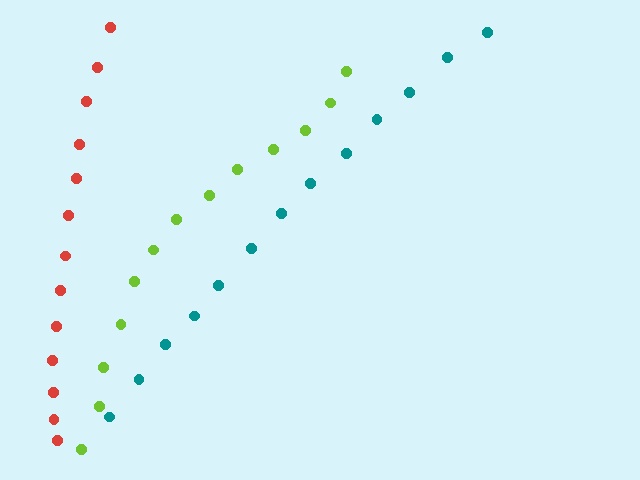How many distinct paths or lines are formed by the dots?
There are 3 distinct paths.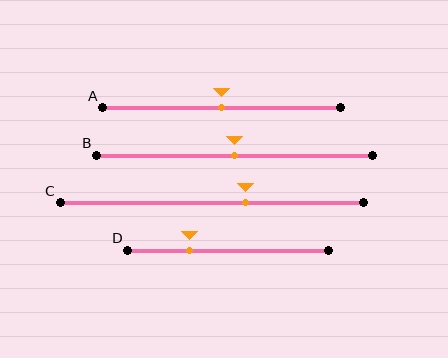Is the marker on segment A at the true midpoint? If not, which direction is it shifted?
Yes, the marker on segment A is at the true midpoint.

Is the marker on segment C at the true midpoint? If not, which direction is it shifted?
No, the marker on segment C is shifted to the right by about 11% of the segment length.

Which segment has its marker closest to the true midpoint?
Segment A has its marker closest to the true midpoint.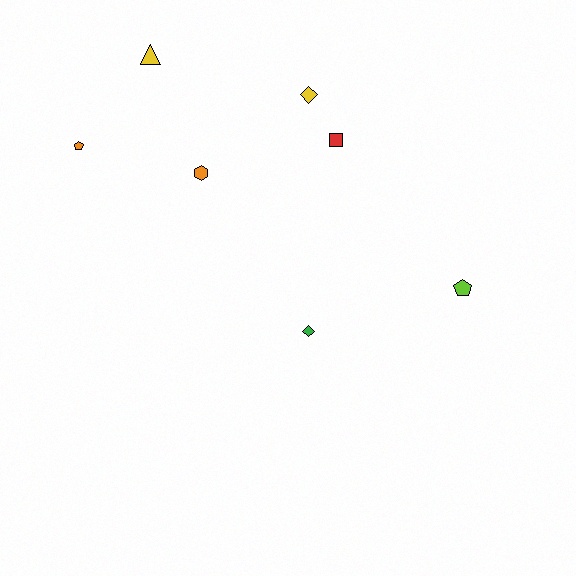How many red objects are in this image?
There is 1 red object.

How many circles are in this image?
There are no circles.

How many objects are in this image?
There are 7 objects.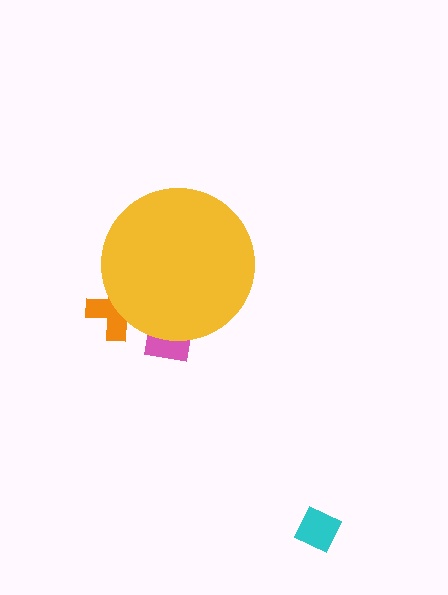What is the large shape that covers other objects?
A yellow circle.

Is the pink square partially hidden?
Yes, the pink square is partially hidden behind the yellow circle.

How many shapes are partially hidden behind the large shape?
2 shapes are partially hidden.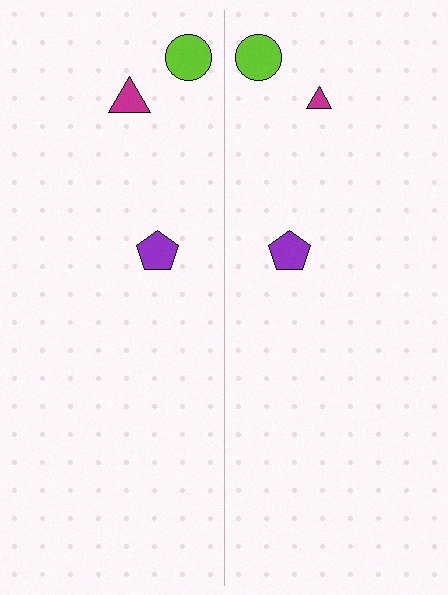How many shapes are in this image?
There are 6 shapes in this image.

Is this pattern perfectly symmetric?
No, the pattern is not perfectly symmetric. The magenta triangle on the right side has a different size than its mirror counterpart.